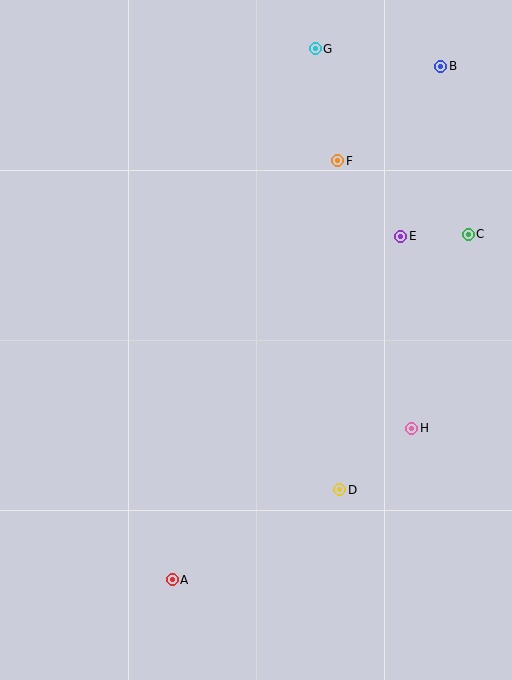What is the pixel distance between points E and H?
The distance between E and H is 192 pixels.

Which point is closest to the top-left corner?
Point G is closest to the top-left corner.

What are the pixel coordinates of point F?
Point F is at (338, 161).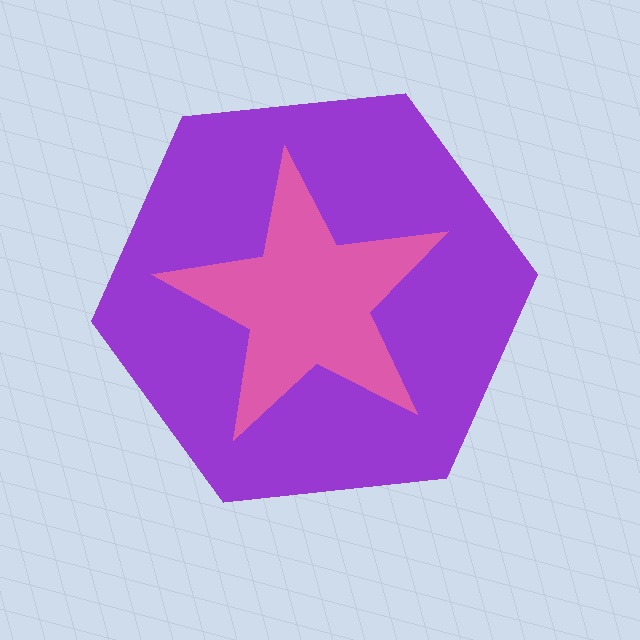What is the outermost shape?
The purple hexagon.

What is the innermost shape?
The pink star.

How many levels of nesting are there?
2.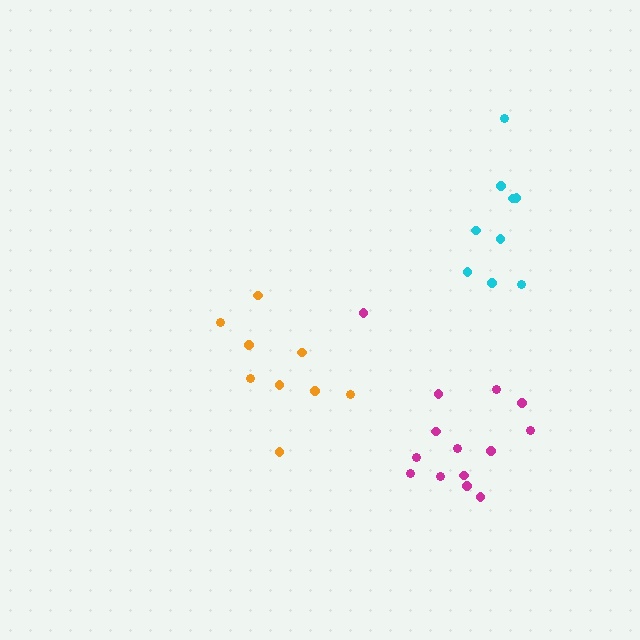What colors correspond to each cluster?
The clusters are colored: orange, cyan, magenta.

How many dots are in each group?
Group 1: 9 dots, Group 2: 9 dots, Group 3: 14 dots (32 total).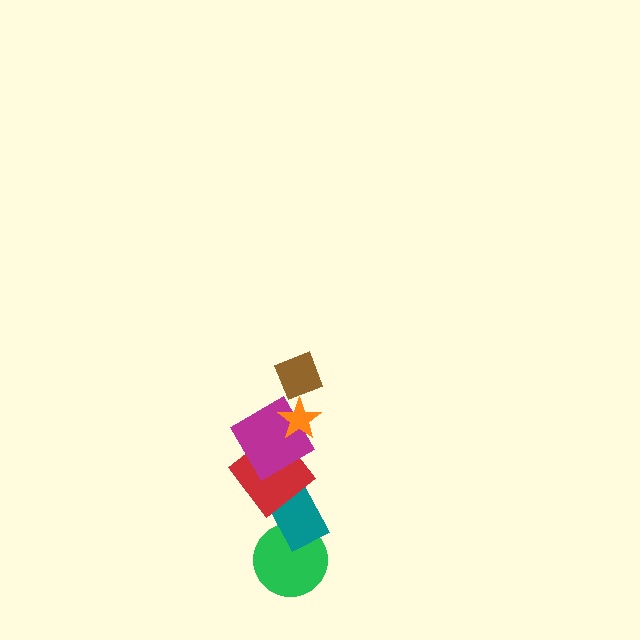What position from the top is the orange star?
The orange star is 2nd from the top.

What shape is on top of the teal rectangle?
The red diamond is on top of the teal rectangle.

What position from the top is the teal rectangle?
The teal rectangle is 5th from the top.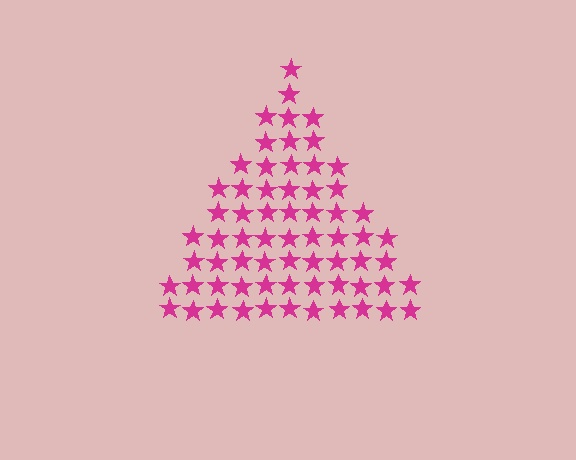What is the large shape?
The large shape is a triangle.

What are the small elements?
The small elements are stars.